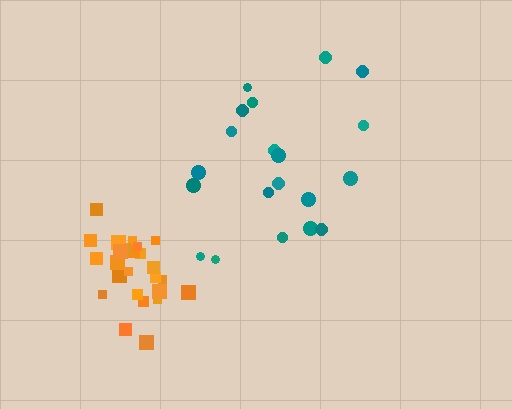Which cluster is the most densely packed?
Orange.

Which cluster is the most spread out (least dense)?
Teal.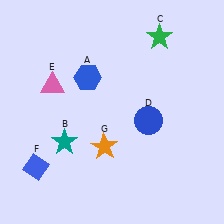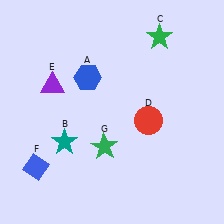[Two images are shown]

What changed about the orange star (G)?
In Image 1, G is orange. In Image 2, it changed to green.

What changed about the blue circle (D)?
In Image 1, D is blue. In Image 2, it changed to red.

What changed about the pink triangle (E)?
In Image 1, E is pink. In Image 2, it changed to purple.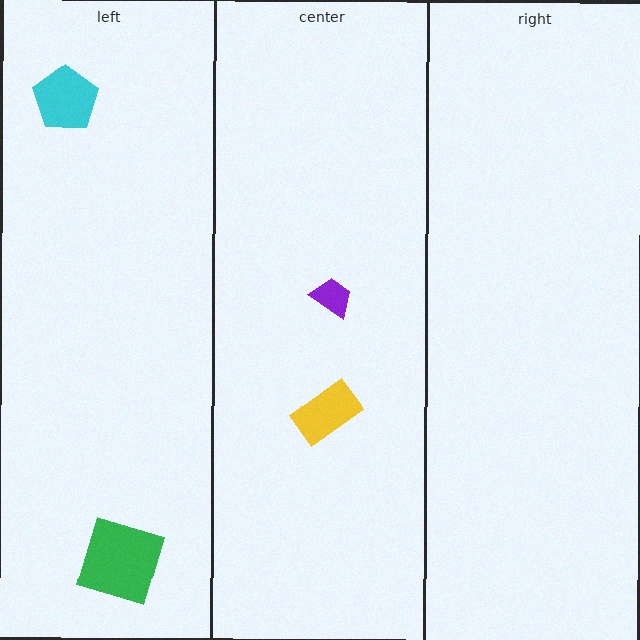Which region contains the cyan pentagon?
The left region.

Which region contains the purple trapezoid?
The center region.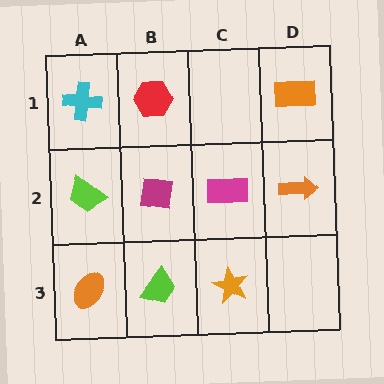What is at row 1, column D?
An orange rectangle.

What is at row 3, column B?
A lime trapezoid.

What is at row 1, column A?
A cyan cross.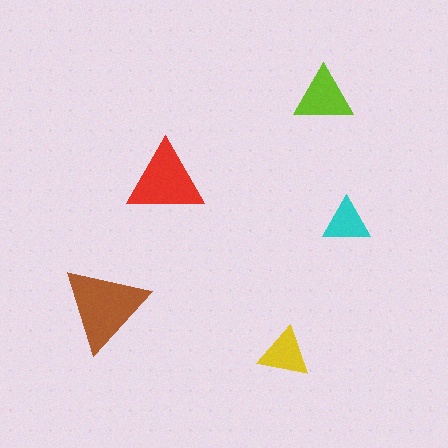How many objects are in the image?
There are 5 objects in the image.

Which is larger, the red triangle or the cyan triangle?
The red one.